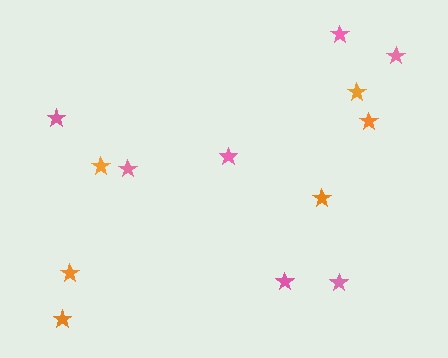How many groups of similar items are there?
There are 2 groups: one group of pink stars (7) and one group of orange stars (6).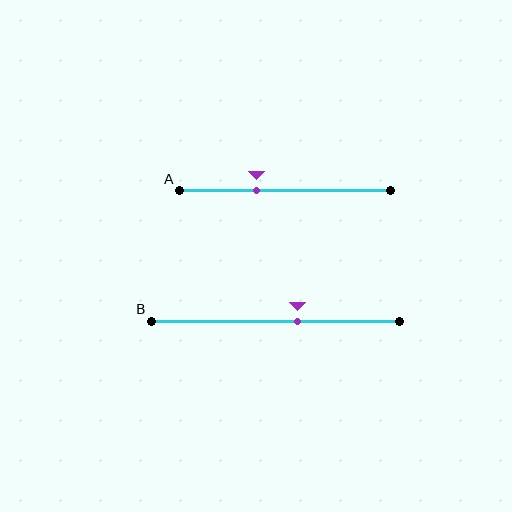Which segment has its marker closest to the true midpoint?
Segment B has its marker closest to the true midpoint.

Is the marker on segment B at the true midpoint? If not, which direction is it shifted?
No, the marker on segment B is shifted to the right by about 9% of the segment length.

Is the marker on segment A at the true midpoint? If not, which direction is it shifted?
No, the marker on segment A is shifted to the left by about 13% of the segment length.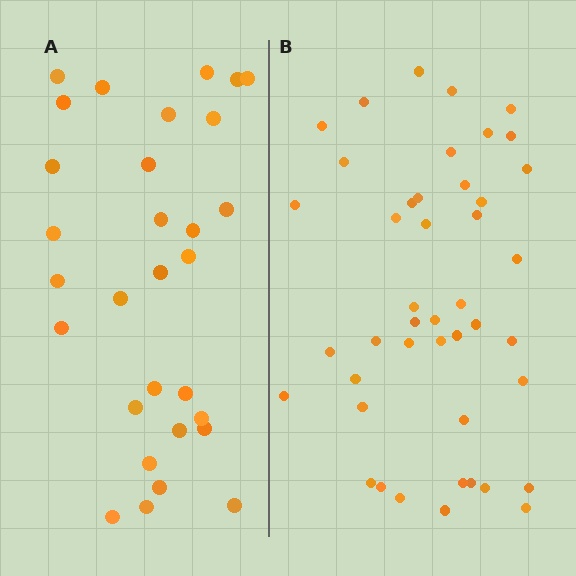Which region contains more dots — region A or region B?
Region B (the right region) has more dots.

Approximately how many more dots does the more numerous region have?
Region B has approximately 15 more dots than region A.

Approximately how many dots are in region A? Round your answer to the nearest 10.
About 30 dots.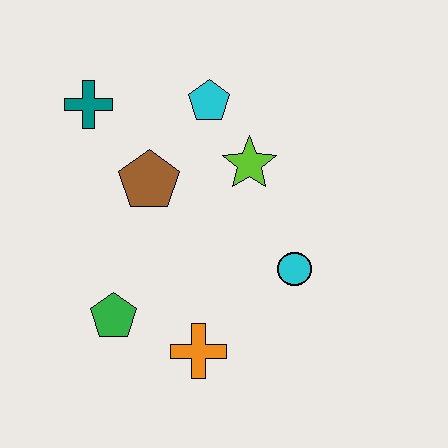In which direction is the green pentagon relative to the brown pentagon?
The green pentagon is below the brown pentagon.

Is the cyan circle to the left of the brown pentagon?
No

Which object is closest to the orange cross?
The green pentagon is closest to the orange cross.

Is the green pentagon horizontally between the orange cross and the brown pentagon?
No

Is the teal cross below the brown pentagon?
No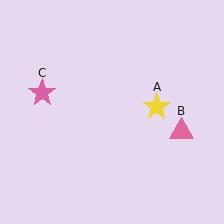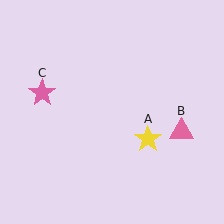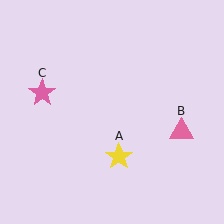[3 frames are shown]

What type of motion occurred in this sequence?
The yellow star (object A) rotated clockwise around the center of the scene.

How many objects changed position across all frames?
1 object changed position: yellow star (object A).